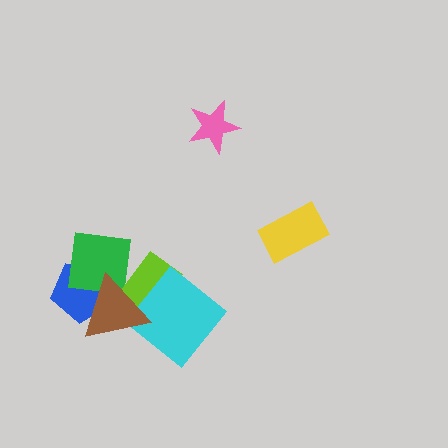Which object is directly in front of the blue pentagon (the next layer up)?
The green square is directly in front of the blue pentagon.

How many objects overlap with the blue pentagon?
2 objects overlap with the blue pentagon.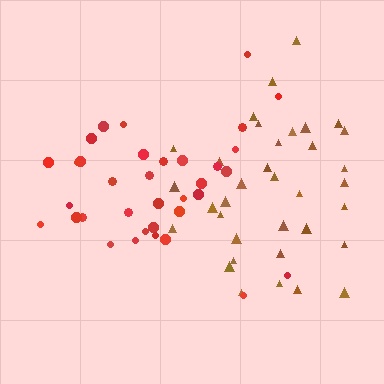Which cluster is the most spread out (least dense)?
Brown.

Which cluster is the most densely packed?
Red.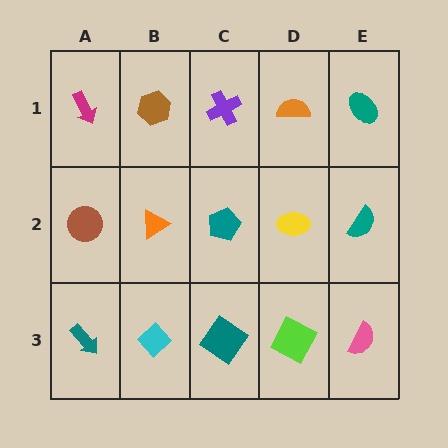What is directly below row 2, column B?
A cyan diamond.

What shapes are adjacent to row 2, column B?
A brown hexagon (row 1, column B), a cyan diamond (row 3, column B), a brown circle (row 2, column A), a teal pentagon (row 2, column C).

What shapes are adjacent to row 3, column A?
A brown circle (row 2, column A), a cyan diamond (row 3, column B).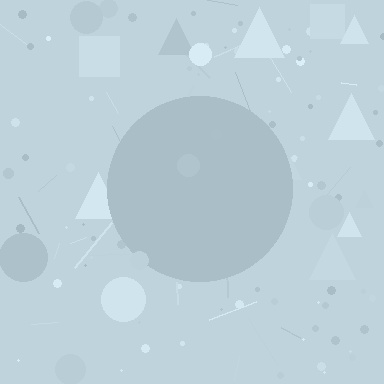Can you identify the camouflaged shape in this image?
The camouflaged shape is a circle.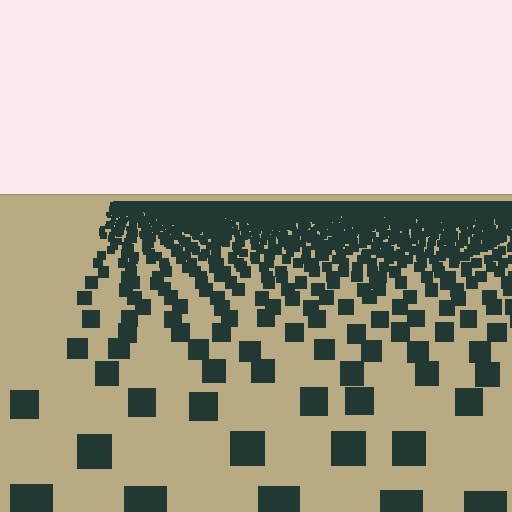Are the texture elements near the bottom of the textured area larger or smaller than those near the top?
Larger. Near the bottom, elements are closer to the viewer and appear at a bigger on-screen size.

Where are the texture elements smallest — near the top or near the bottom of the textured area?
Near the top.